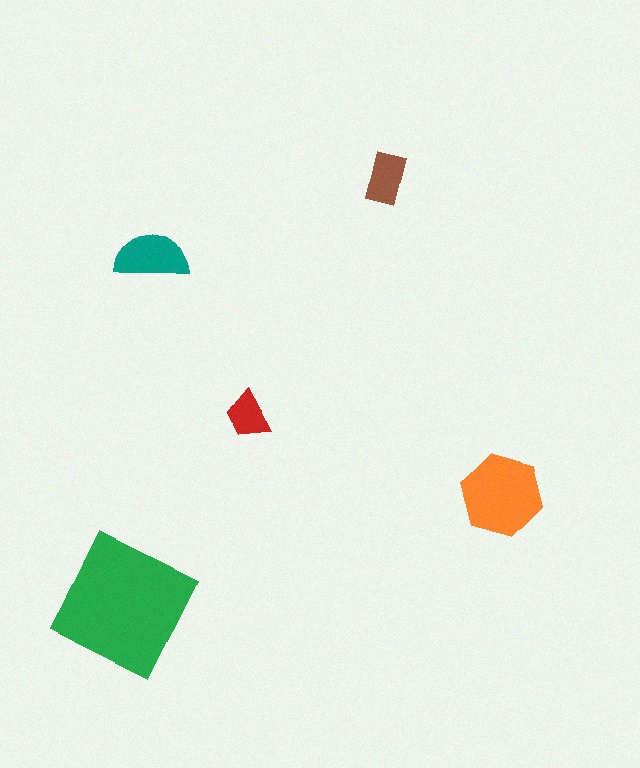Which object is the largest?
The green square.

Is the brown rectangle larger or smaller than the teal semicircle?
Smaller.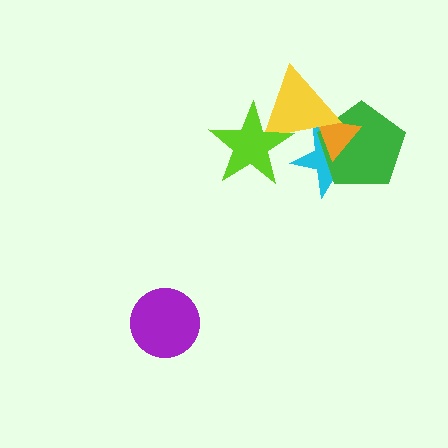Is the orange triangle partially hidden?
Yes, it is partially covered by another shape.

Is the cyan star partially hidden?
Yes, it is partially covered by another shape.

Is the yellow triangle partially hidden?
Yes, it is partially covered by another shape.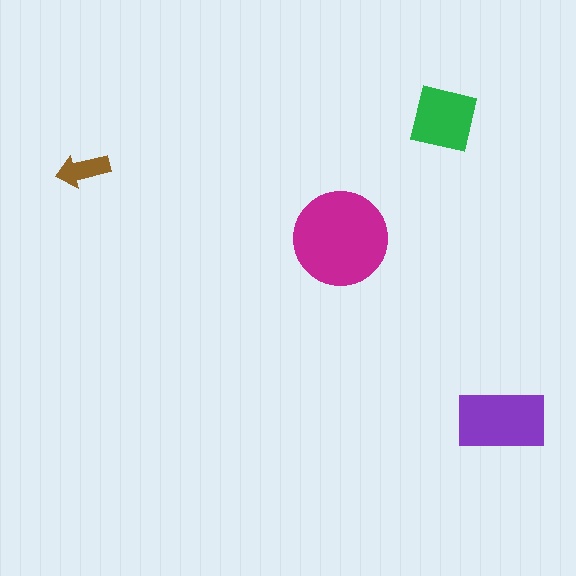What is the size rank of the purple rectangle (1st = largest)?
2nd.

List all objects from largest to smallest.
The magenta circle, the purple rectangle, the green square, the brown arrow.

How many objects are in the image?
There are 4 objects in the image.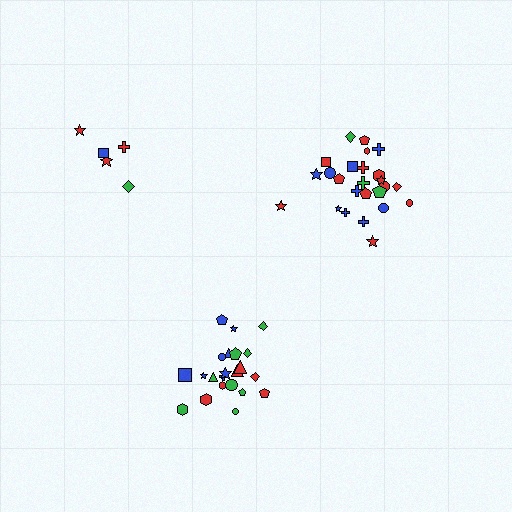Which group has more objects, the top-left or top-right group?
The top-right group.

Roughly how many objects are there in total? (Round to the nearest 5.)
Roughly 50 objects in total.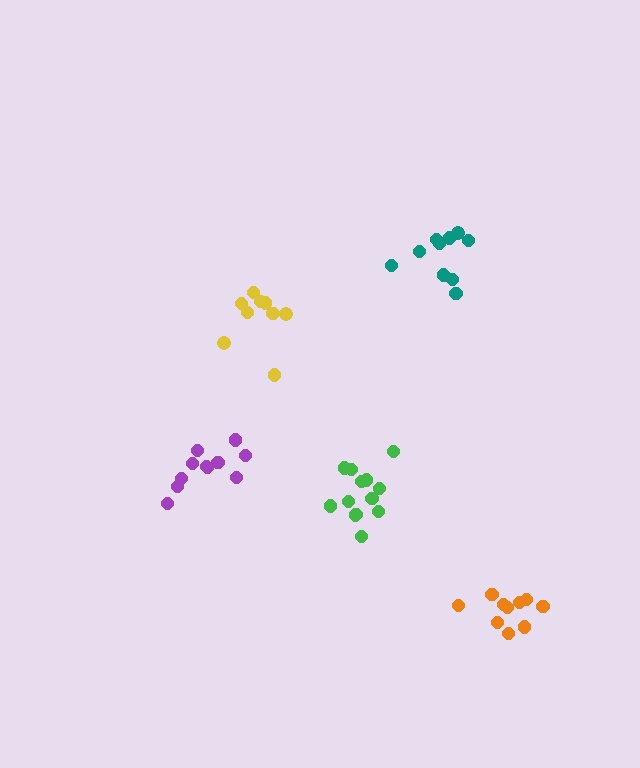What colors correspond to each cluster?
The clusters are colored: teal, green, orange, yellow, purple.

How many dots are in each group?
Group 1: 10 dots, Group 2: 13 dots, Group 3: 10 dots, Group 4: 9 dots, Group 5: 11 dots (53 total).